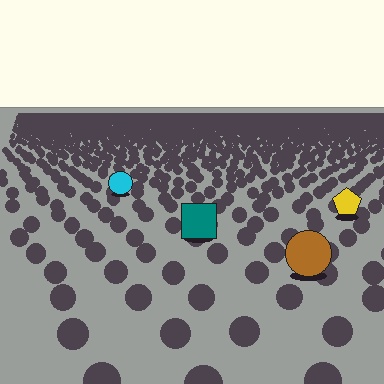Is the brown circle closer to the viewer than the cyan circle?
Yes. The brown circle is closer — you can tell from the texture gradient: the ground texture is coarser near it.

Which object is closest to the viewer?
The brown circle is closest. The texture marks near it are larger and more spread out.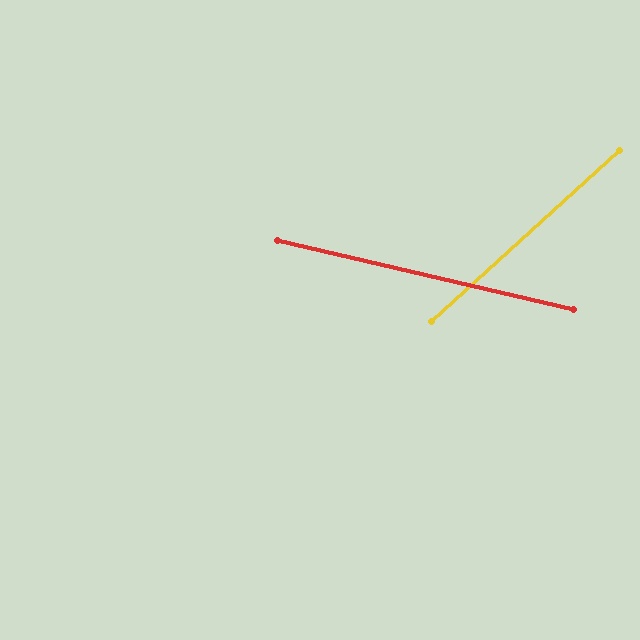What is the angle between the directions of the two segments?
Approximately 55 degrees.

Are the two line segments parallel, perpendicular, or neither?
Neither parallel nor perpendicular — they differ by about 55°.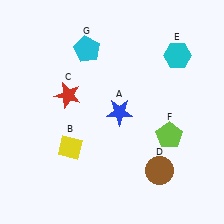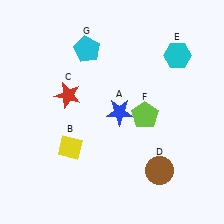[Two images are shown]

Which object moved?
The lime pentagon (F) moved left.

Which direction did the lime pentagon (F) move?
The lime pentagon (F) moved left.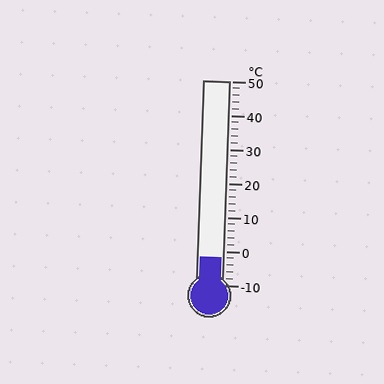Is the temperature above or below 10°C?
The temperature is below 10°C.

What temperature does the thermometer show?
The thermometer shows approximately -2°C.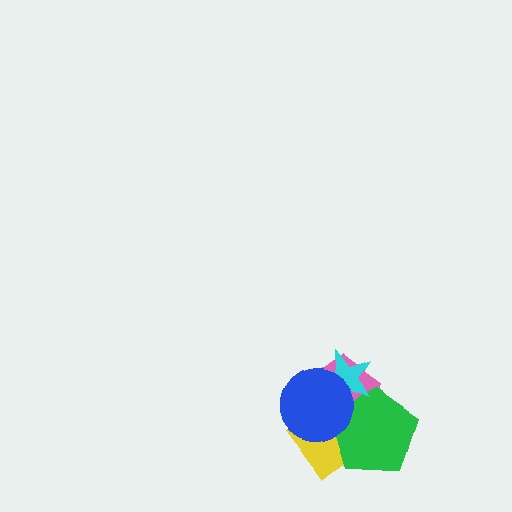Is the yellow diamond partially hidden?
Yes, it is partially covered by another shape.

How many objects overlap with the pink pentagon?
4 objects overlap with the pink pentagon.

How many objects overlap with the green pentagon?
4 objects overlap with the green pentagon.